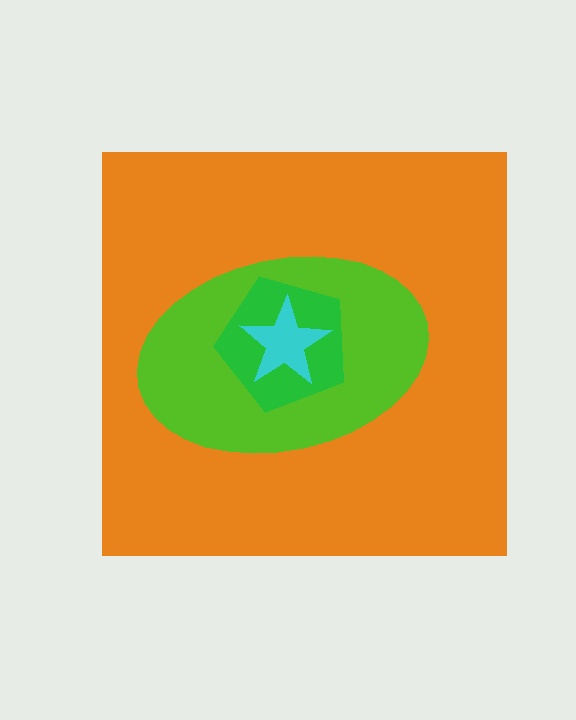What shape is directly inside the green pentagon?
The cyan star.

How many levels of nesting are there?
4.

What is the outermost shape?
The orange square.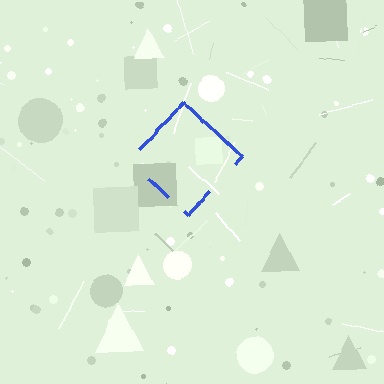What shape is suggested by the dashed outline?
The dashed outline suggests a diamond.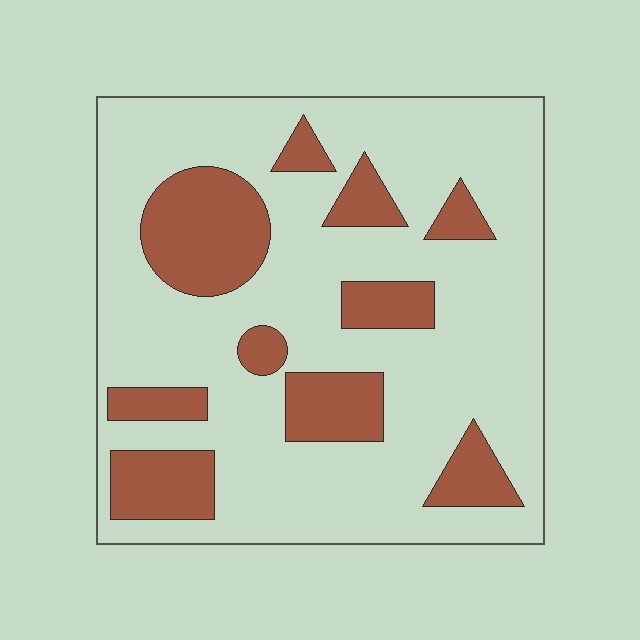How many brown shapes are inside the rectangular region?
10.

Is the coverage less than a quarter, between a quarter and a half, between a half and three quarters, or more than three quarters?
Less than a quarter.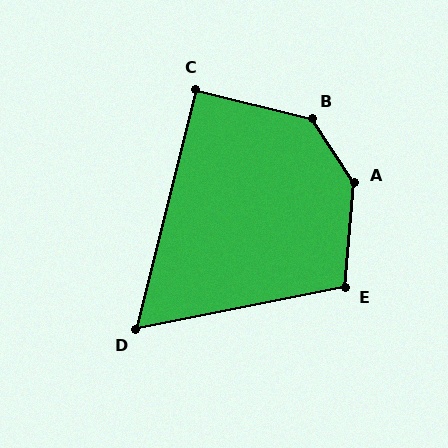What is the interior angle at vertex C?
Approximately 90 degrees (approximately right).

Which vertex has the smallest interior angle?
D, at approximately 65 degrees.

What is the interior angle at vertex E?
Approximately 106 degrees (obtuse).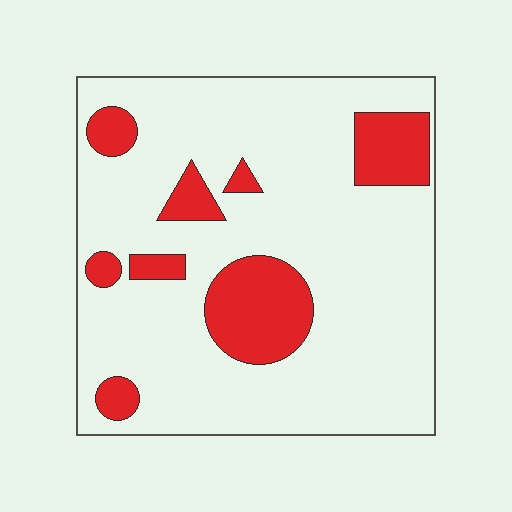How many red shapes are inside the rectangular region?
8.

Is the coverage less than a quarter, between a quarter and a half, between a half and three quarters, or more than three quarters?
Less than a quarter.